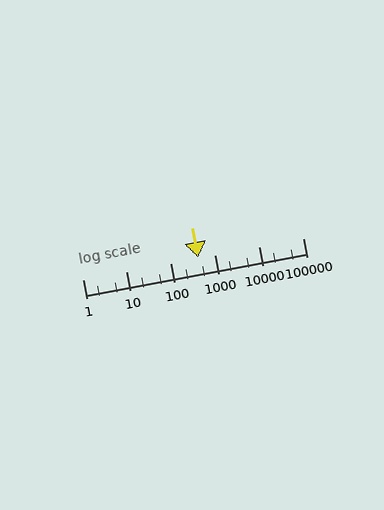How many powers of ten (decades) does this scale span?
The scale spans 5 decades, from 1 to 100000.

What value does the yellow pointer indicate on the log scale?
The pointer indicates approximately 430.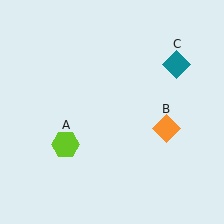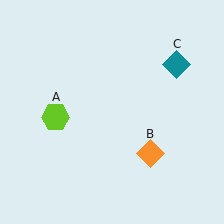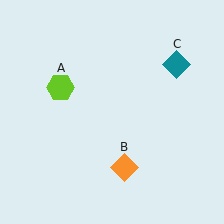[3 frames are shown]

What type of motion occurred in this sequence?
The lime hexagon (object A), orange diamond (object B) rotated clockwise around the center of the scene.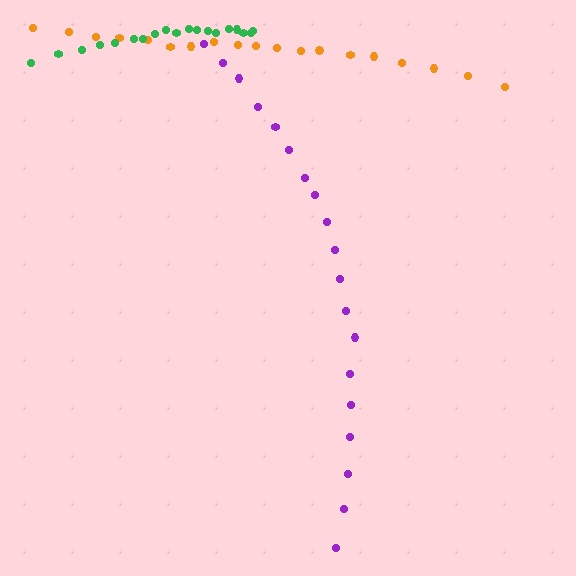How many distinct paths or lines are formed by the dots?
There are 3 distinct paths.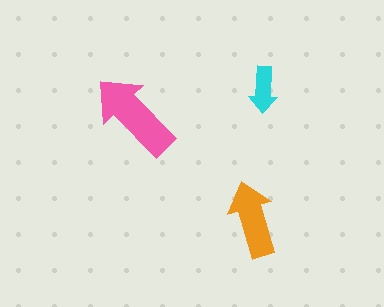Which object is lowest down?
The orange arrow is bottommost.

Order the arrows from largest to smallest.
the pink one, the orange one, the cyan one.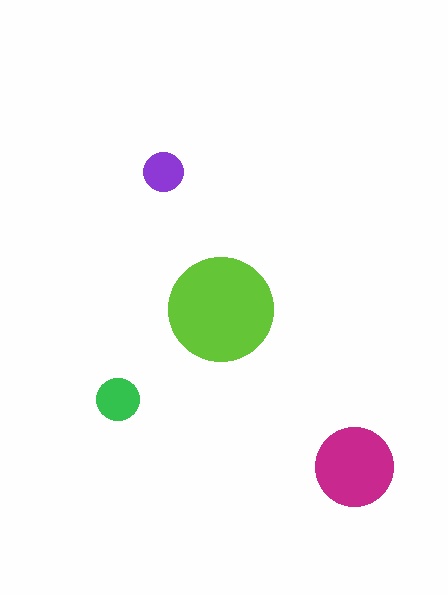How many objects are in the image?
There are 4 objects in the image.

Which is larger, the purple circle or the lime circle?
The lime one.